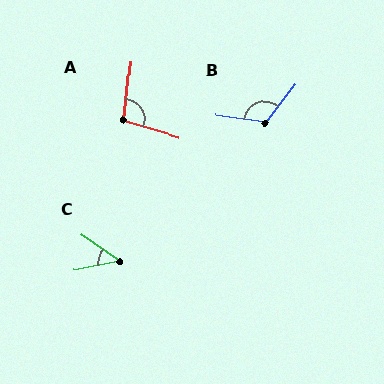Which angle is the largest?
B, at approximately 120 degrees.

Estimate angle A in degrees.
Approximately 100 degrees.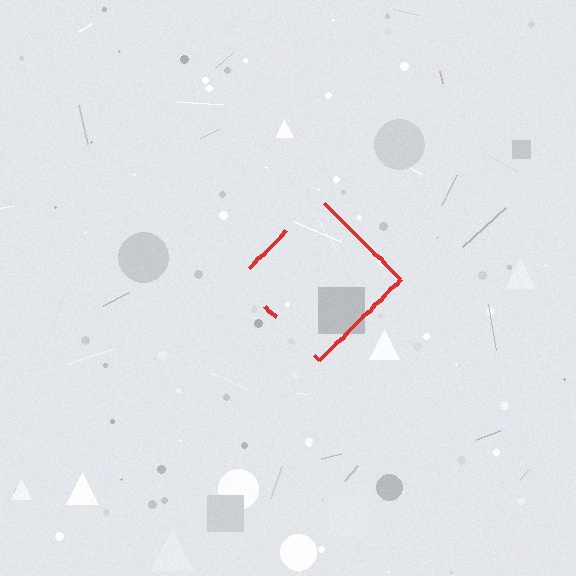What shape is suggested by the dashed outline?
The dashed outline suggests a diamond.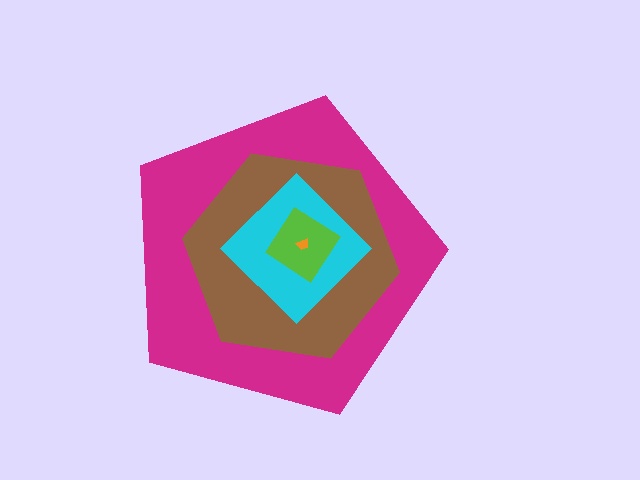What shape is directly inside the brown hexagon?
The cyan diamond.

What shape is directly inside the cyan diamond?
The lime diamond.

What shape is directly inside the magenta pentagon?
The brown hexagon.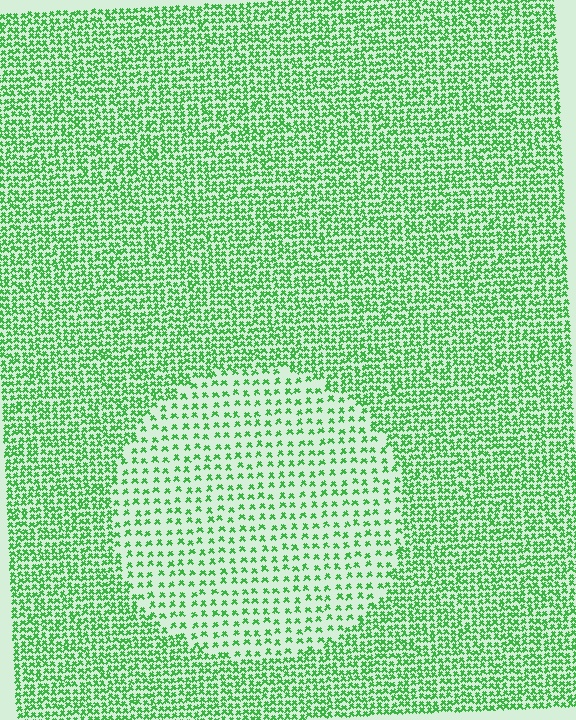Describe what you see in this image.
The image contains small green elements arranged at two different densities. A circle-shaped region is visible where the elements are less densely packed than the surrounding area.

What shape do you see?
I see a circle.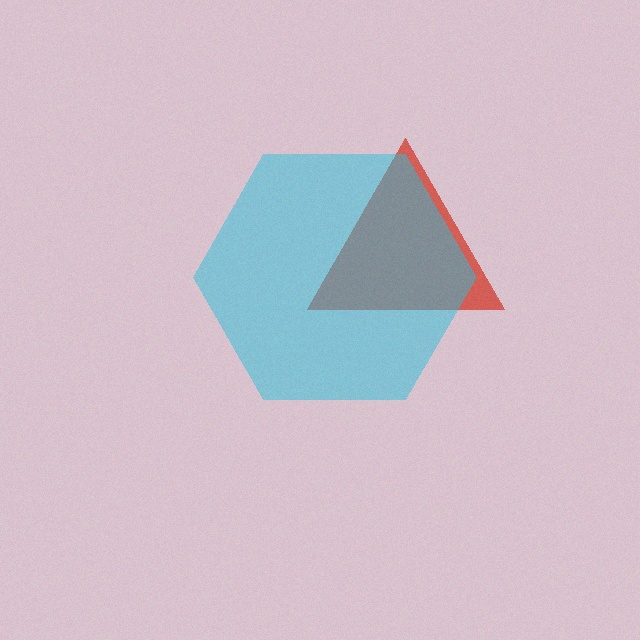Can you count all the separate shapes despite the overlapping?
Yes, there are 2 separate shapes.